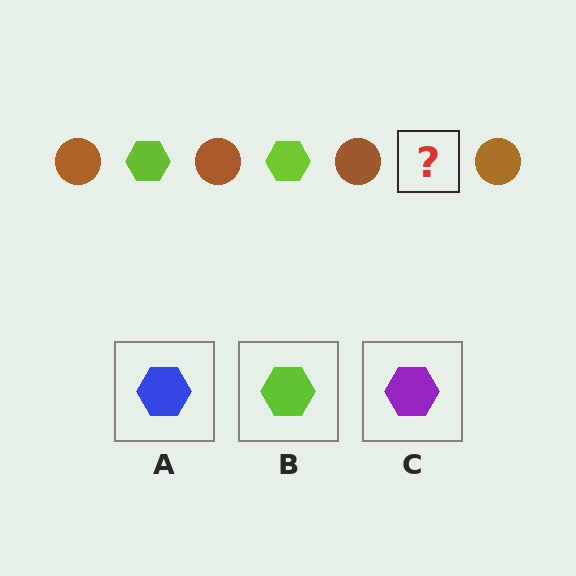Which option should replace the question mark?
Option B.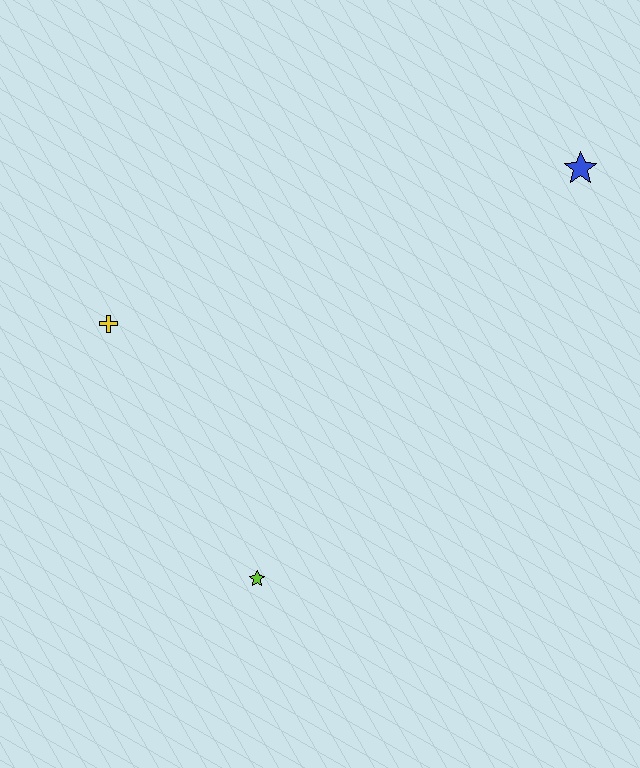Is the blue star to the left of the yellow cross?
No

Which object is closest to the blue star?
The yellow cross is closest to the blue star.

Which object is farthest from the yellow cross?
The blue star is farthest from the yellow cross.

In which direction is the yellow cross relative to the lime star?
The yellow cross is above the lime star.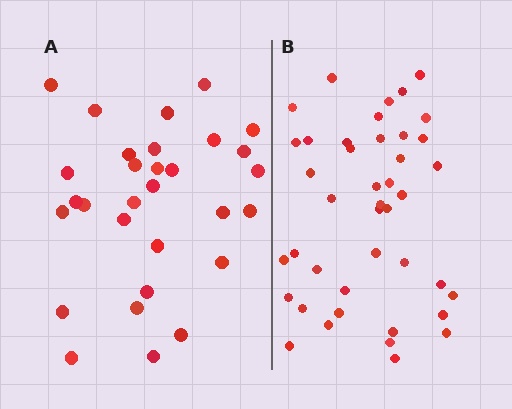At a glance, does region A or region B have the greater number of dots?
Region B (the right region) has more dots.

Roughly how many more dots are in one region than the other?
Region B has roughly 12 or so more dots than region A.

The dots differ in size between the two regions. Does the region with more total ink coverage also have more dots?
No. Region A has more total ink coverage because its dots are larger, but region B actually contains more individual dots. Total area can be misleading — the number of items is what matters here.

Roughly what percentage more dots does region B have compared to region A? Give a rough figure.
About 40% more.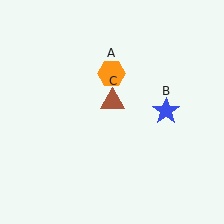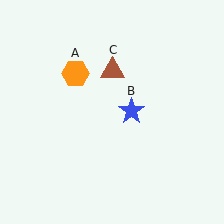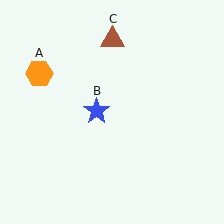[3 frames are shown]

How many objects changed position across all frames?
3 objects changed position: orange hexagon (object A), blue star (object B), brown triangle (object C).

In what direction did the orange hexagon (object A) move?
The orange hexagon (object A) moved left.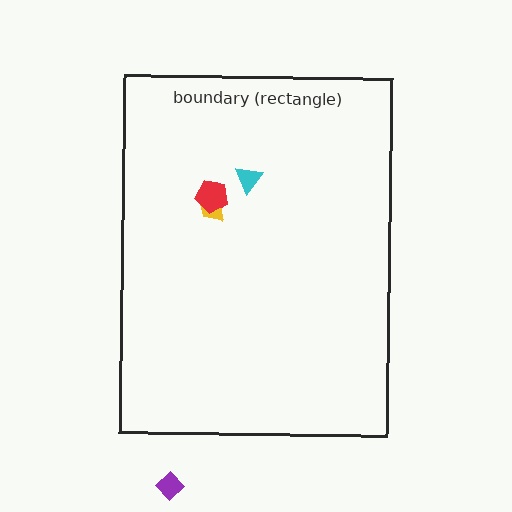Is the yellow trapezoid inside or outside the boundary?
Inside.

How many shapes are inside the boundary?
3 inside, 1 outside.